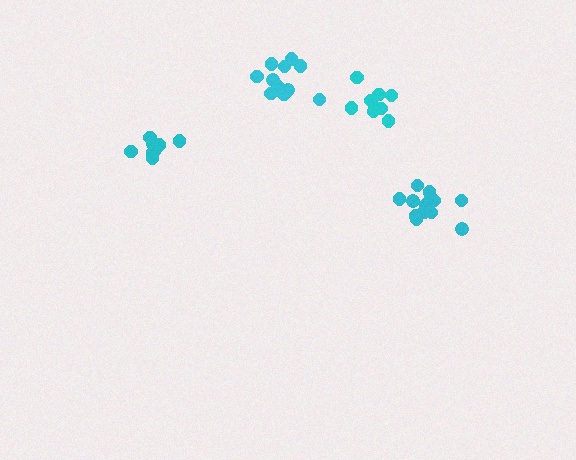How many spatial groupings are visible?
There are 4 spatial groupings.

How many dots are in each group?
Group 1: 9 dots, Group 2: 14 dots, Group 3: 8 dots, Group 4: 11 dots (42 total).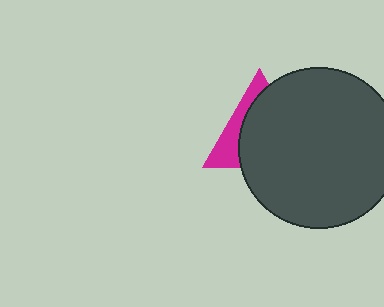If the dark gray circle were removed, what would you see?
You would see the complete magenta triangle.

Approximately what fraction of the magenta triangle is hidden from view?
Roughly 69% of the magenta triangle is hidden behind the dark gray circle.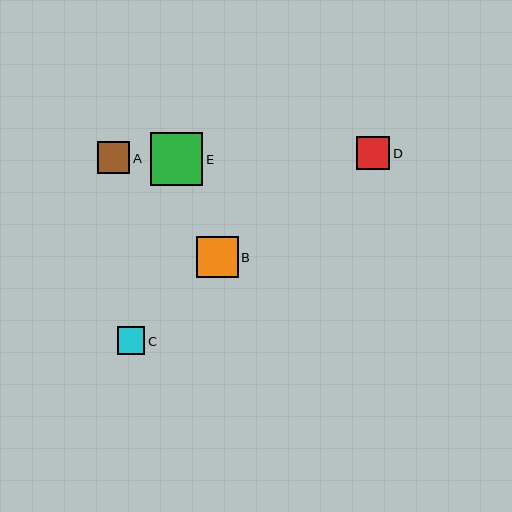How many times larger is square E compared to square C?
Square E is approximately 1.9 times the size of square C.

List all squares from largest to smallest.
From largest to smallest: E, B, D, A, C.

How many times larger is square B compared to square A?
Square B is approximately 1.3 times the size of square A.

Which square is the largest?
Square E is the largest with a size of approximately 52 pixels.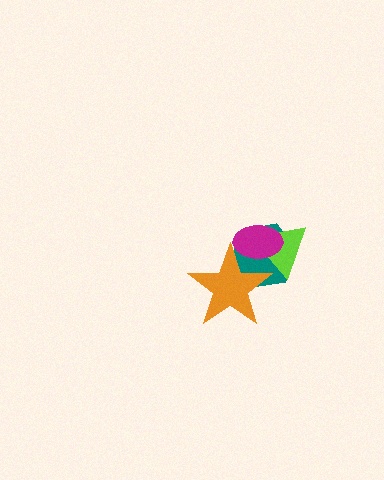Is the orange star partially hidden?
Yes, it is partially covered by another shape.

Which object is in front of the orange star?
The magenta ellipse is in front of the orange star.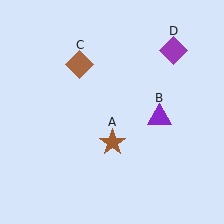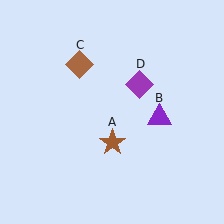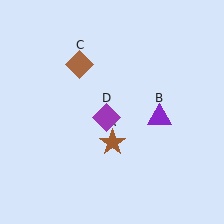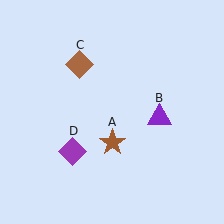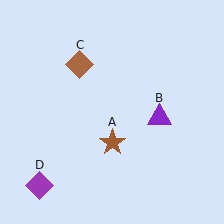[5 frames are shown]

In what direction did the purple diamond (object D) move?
The purple diamond (object D) moved down and to the left.